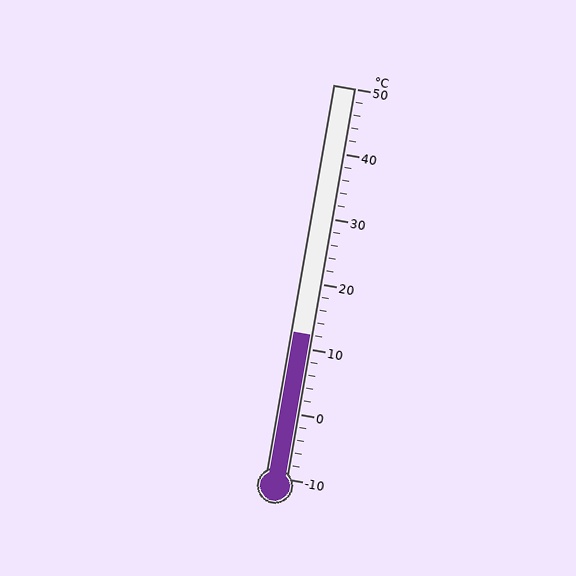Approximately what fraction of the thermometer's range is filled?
The thermometer is filled to approximately 35% of its range.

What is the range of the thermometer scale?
The thermometer scale ranges from -10°C to 50°C.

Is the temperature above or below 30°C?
The temperature is below 30°C.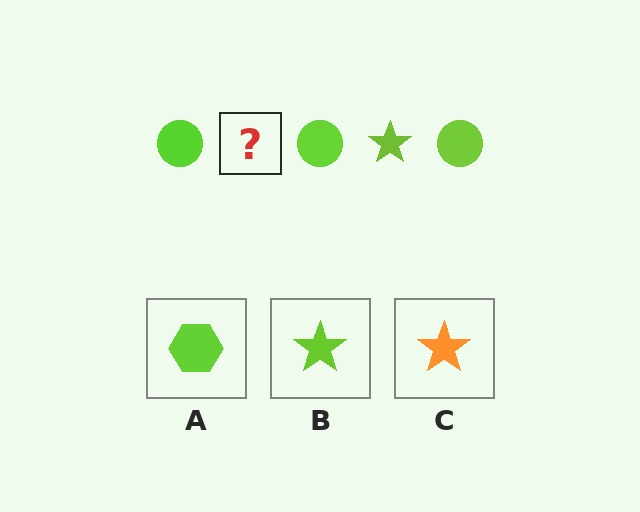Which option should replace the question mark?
Option B.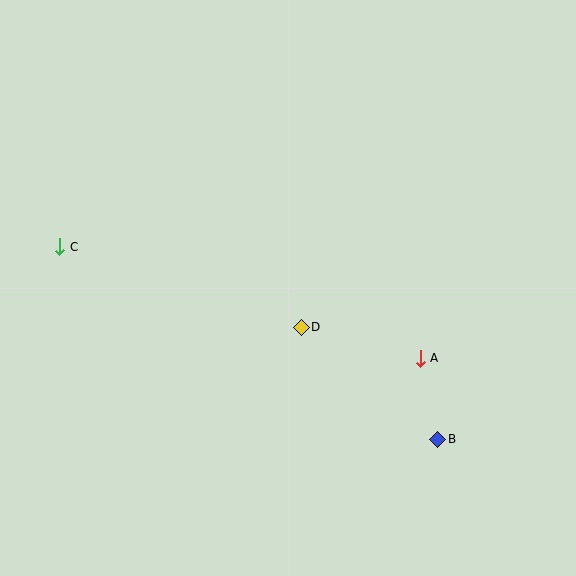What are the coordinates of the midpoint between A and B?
The midpoint between A and B is at (429, 399).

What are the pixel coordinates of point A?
Point A is at (420, 358).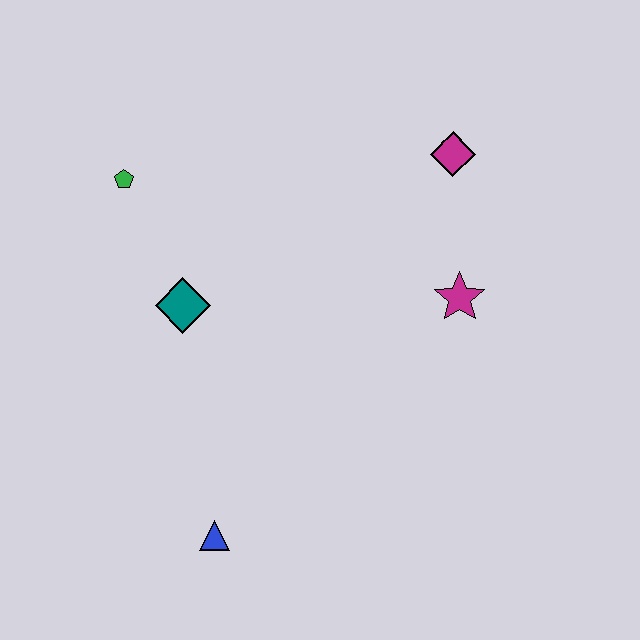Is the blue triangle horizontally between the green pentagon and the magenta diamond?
Yes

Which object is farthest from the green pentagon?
The blue triangle is farthest from the green pentagon.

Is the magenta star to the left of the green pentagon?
No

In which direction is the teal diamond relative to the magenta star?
The teal diamond is to the left of the magenta star.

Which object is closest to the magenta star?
The magenta diamond is closest to the magenta star.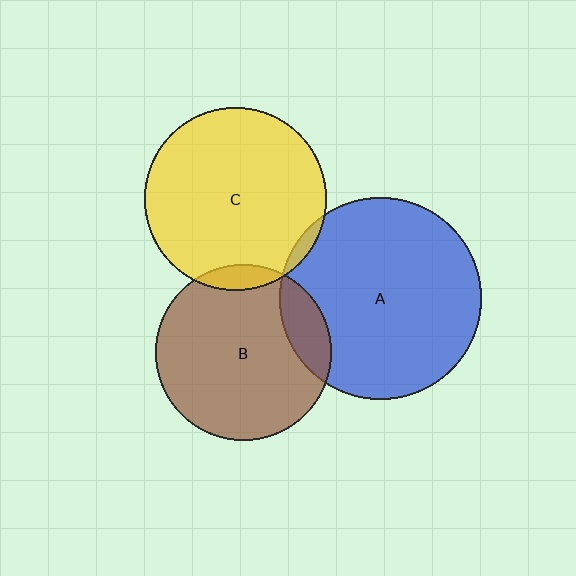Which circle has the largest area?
Circle A (blue).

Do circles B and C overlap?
Yes.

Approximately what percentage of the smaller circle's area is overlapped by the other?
Approximately 5%.